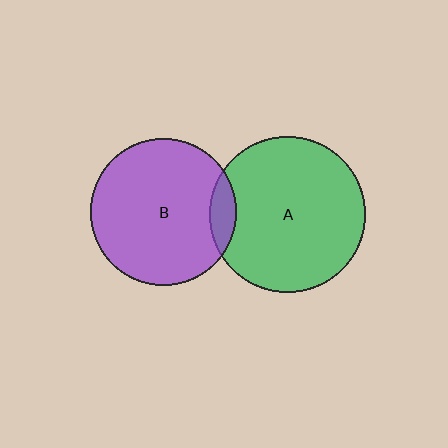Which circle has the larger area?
Circle A (green).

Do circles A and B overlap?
Yes.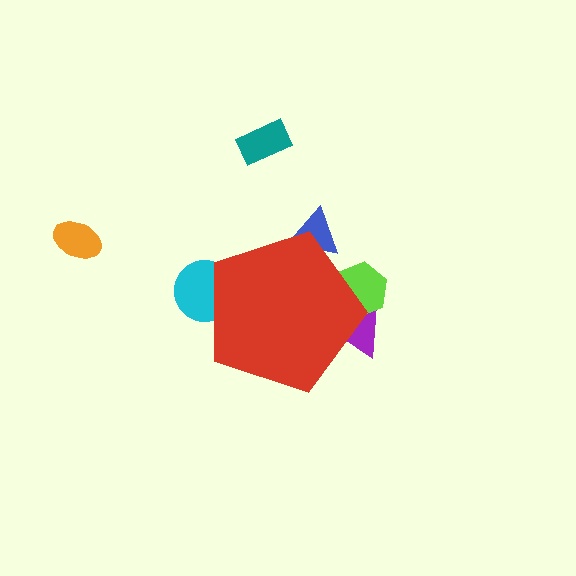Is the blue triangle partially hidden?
Yes, the blue triangle is partially hidden behind the red pentagon.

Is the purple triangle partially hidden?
Yes, the purple triangle is partially hidden behind the red pentagon.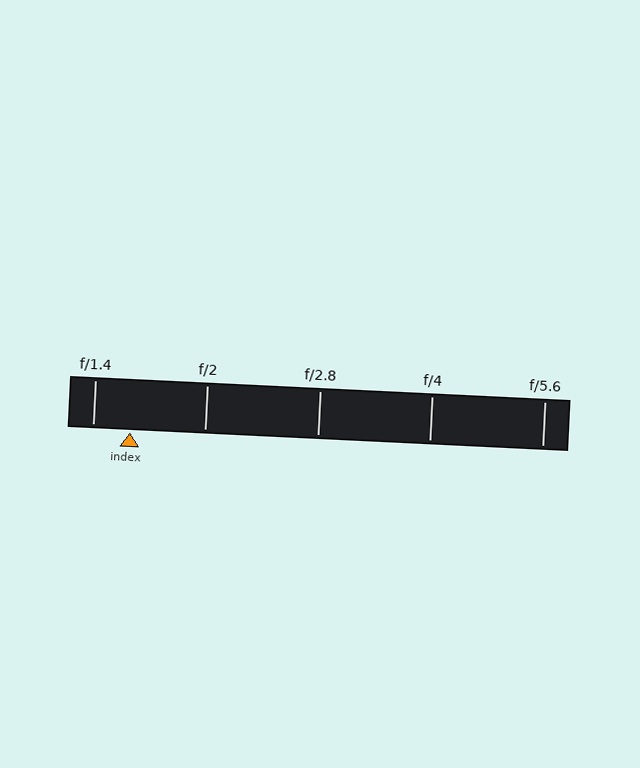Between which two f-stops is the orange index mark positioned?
The index mark is between f/1.4 and f/2.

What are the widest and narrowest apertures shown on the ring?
The widest aperture shown is f/1.4 and the narrowest is f/5.6.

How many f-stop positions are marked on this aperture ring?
There are 5 f-stop positions marked.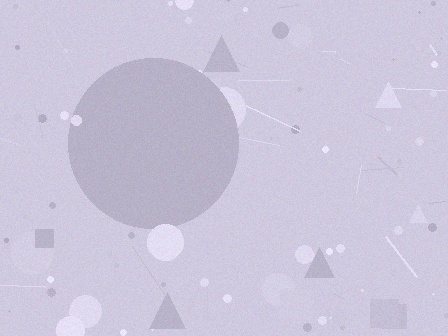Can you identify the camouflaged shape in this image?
The camouflaged shape is a circle.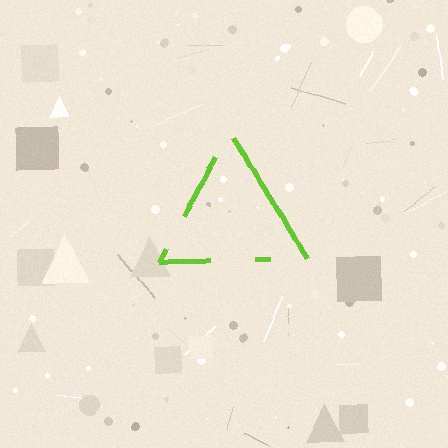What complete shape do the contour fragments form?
The contour fragments form a triangle.